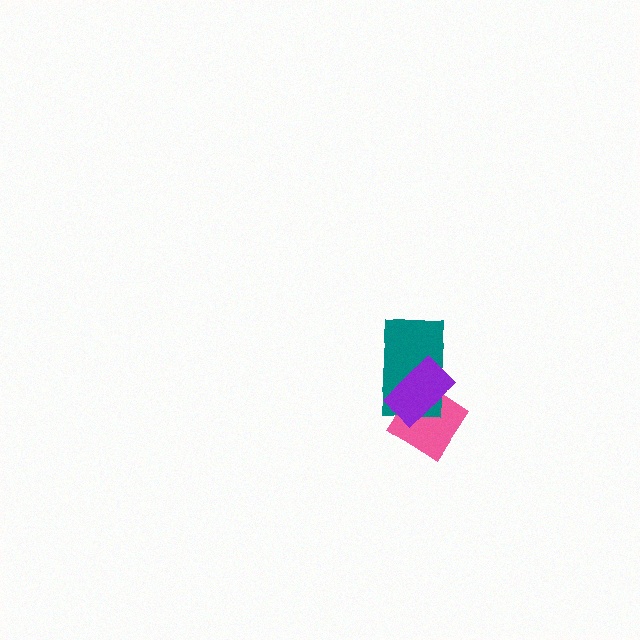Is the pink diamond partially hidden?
Yes, it is partially covered by another shape.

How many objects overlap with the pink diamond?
2 objects overlap with the pink diamond.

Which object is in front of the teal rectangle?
The purple rectangle is in front of the teal rectangle.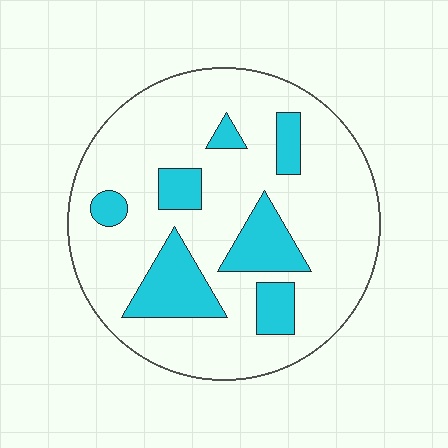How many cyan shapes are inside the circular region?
7.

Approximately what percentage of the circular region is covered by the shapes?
Approximately 20%.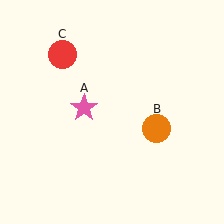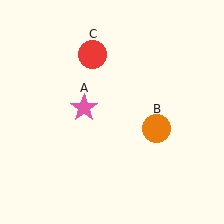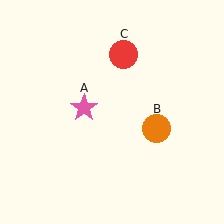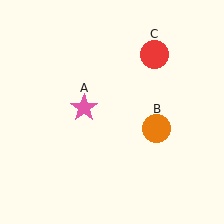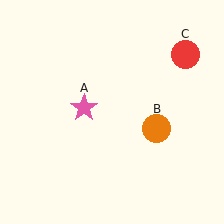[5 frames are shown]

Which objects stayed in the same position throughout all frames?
Pink star (object A) and orange circle (object B) remained stationary.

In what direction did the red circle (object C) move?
The red circle (object C) moved right.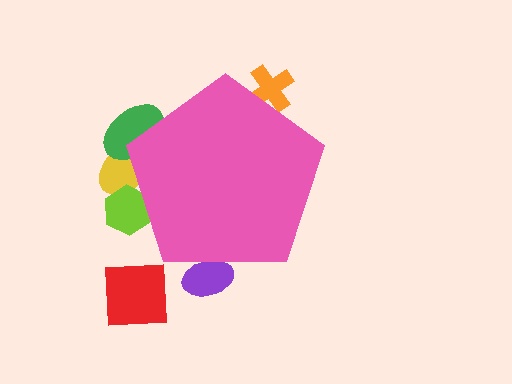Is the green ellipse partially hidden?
Yes, the green ellipse is partially hidden behind the pink pentagon.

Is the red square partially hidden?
No, the red square is fully visible.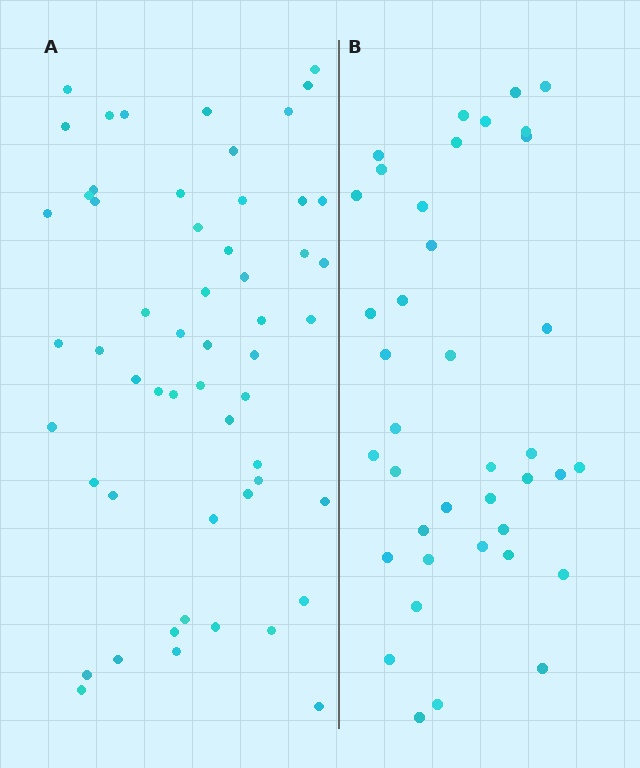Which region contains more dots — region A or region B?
Region A (the left region) has more dots.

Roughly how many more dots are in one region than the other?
Region A has approximately 15 more dots than region B.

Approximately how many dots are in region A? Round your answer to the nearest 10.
About 60 dots. (The exact count is 55, which rounds to 60.)